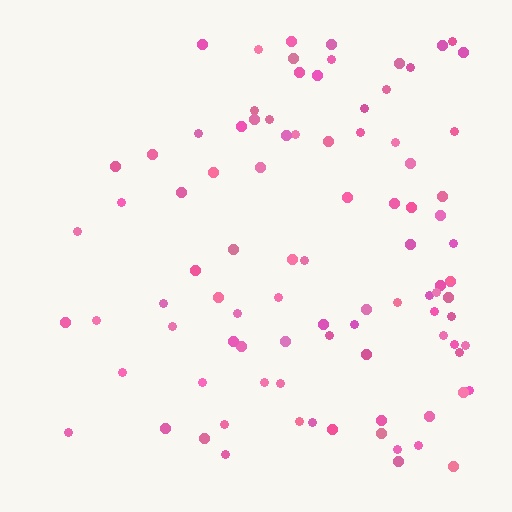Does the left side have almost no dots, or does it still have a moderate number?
Still a moderate number, just noticeably fewer than the right.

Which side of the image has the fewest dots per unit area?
The left.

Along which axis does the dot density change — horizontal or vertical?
Horizontal.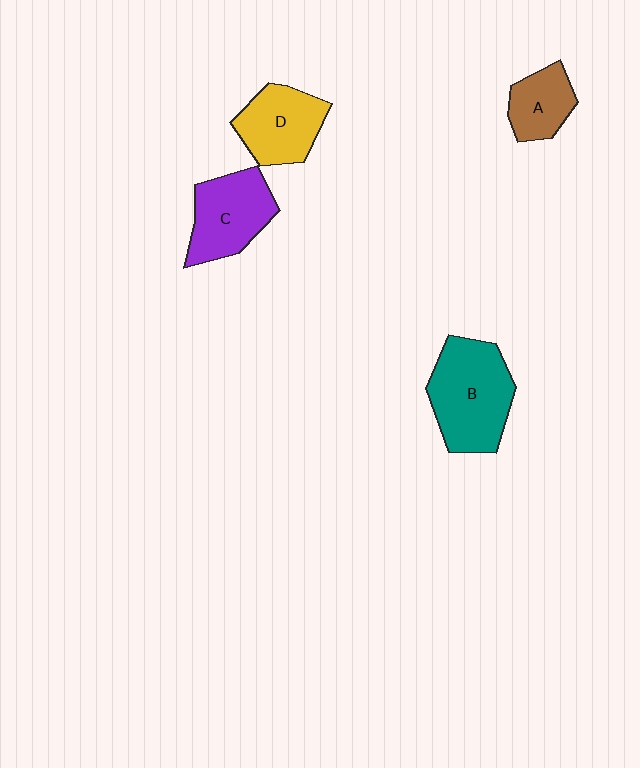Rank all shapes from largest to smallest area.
From largest to smallest: B (teal), C (purple), D (yellow), A (brown).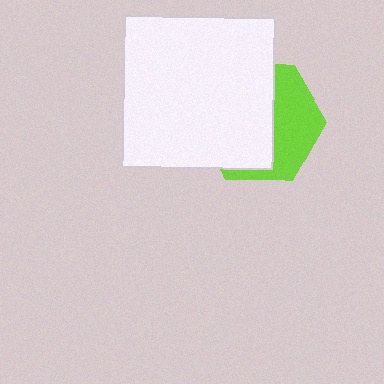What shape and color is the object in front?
The object in front is a white square.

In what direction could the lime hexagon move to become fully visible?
The lime hexagon could move right. That would shift it out from behind the white square entirely.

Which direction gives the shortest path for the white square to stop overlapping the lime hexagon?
Moving left gives the shortest separation.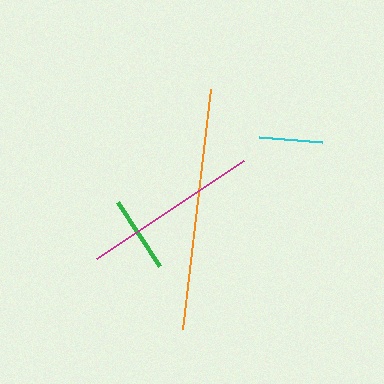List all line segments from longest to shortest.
From longest to shortest: orange, magenta, green, cyan.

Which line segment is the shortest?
The cyan line is the shortest at approximately 63 pixels.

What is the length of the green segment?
The green segment is approximately 77 pixels long.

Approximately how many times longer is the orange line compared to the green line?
The orange line is approximately 3.1 times the length of the green line.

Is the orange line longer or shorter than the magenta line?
The orange line is longer than the magenta line.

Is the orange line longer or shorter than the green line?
The orange line is longer than the green line.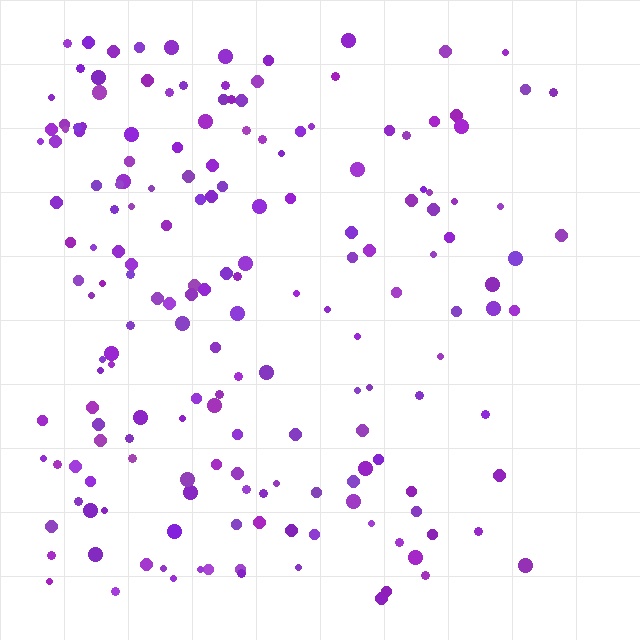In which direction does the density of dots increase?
From right to left, with the left side densest.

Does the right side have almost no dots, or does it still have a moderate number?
Still a moderate number, just noticeably fewer than the left.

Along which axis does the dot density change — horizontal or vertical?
Horizontal.